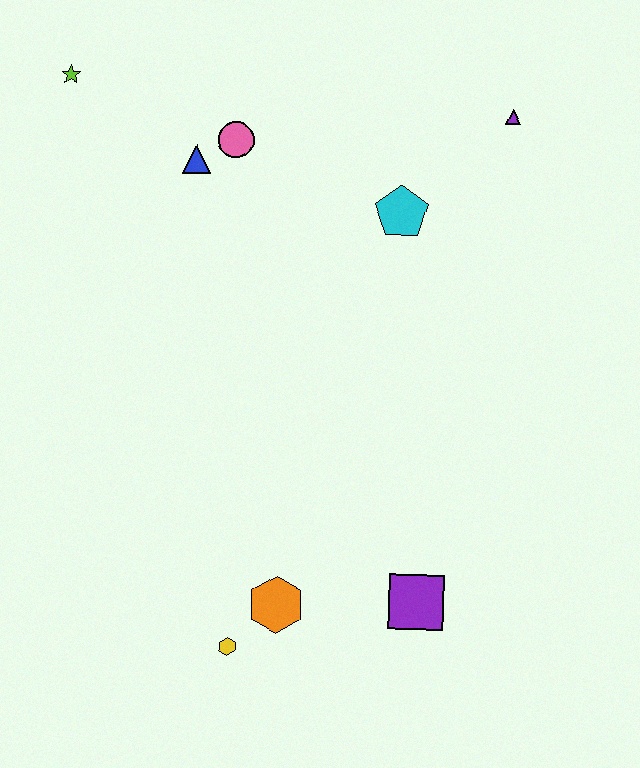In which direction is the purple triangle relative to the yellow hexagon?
The purple triangle is above the yellow hexagon.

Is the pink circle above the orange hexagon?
Yes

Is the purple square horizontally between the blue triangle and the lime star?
No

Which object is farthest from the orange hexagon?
The lime star is farthest from the orange hexagon.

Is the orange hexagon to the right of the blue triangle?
Yes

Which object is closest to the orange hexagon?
The yellow hexagon is closest to the orange hexagon.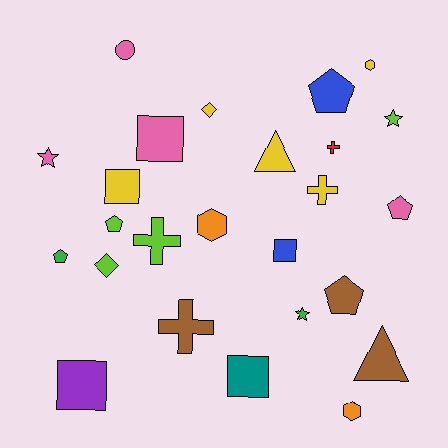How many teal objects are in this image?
There is 1 teal object.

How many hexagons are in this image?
There are 3 hexagons.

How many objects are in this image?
There are 25 objects.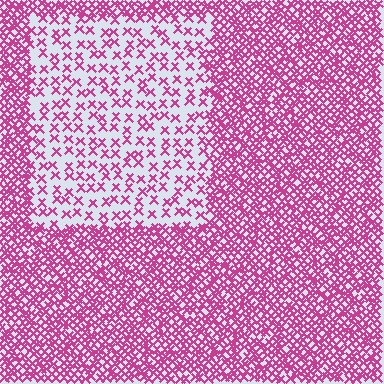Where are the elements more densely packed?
The elements are more densely packed outside the rectangle boundary.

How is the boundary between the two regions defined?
The boundary is defined by a change in element density (approximately 2.8x ratio). All elements are the same color, size, and shape.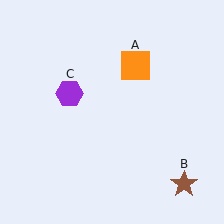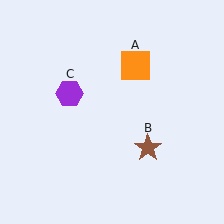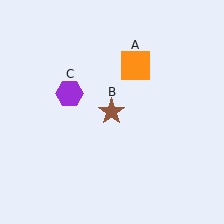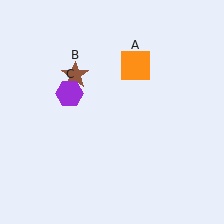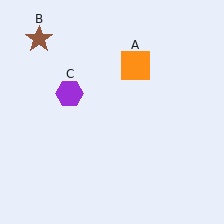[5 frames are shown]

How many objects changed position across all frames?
1 object changed position: brown star (object B).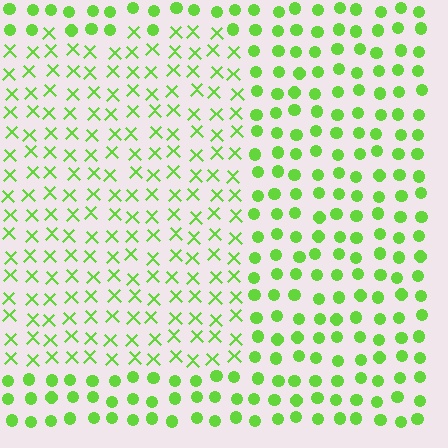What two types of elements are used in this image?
The image uses X marks inside the rectangle region and circles outside it.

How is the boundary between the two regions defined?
The boundary is defined by a change in element shape: X marks inside vs. circles outside. All elements share the same color and spacing.